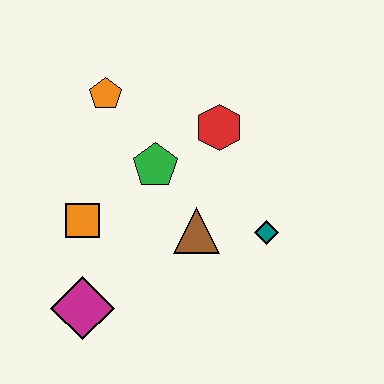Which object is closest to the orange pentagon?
The green pentagon is closest to the orange pentagon.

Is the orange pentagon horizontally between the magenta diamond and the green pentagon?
Yes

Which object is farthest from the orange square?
The teal diamond is farthest from the orange square.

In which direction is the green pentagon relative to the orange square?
The green pentagon is to the right of the orange square.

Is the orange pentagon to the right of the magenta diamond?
Yes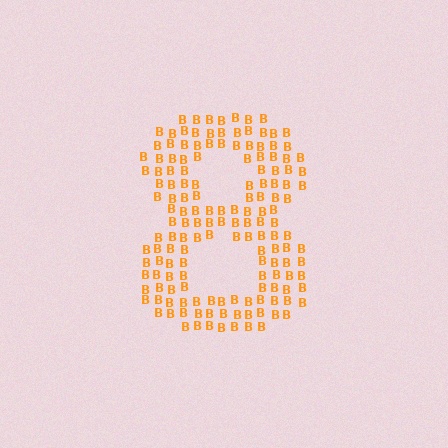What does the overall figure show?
The overall figure shows the digit 8.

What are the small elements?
The small elements are letter B's.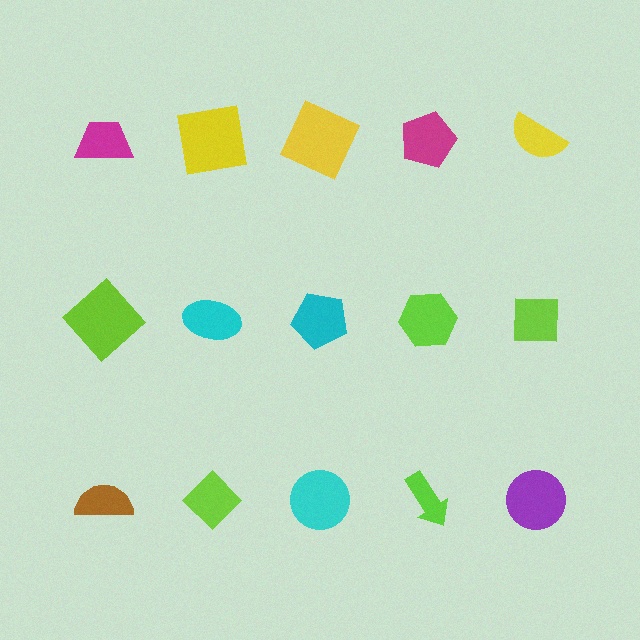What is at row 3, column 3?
A cyan circle.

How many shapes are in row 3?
5 shapes.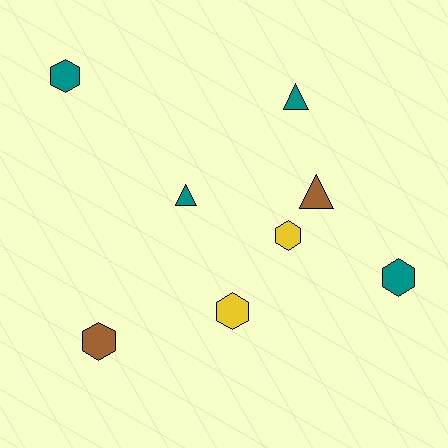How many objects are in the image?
There are 8 objects.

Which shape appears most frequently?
Hexagon, with 5 objects.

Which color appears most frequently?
Teal, with 4 objects.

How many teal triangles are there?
There are 2 teal triangles.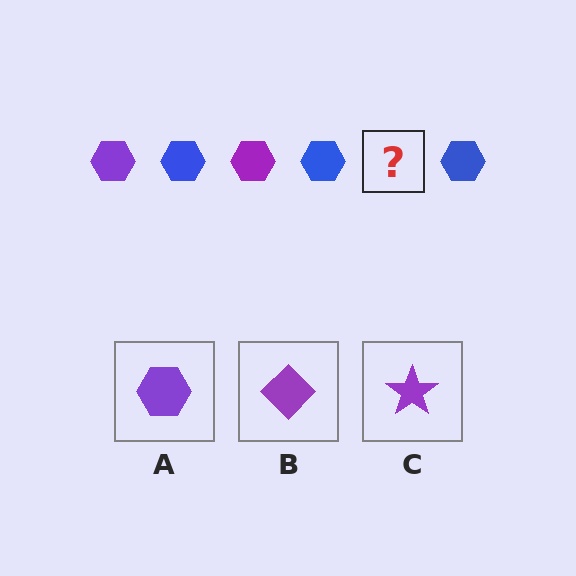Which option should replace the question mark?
Option A.